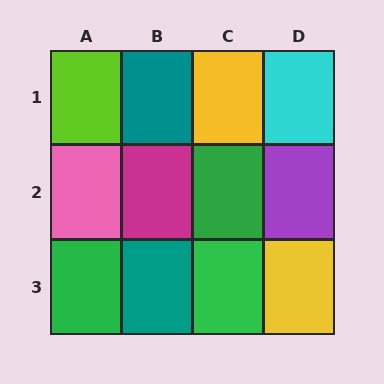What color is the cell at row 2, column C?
Green.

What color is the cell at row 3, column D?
Yellow.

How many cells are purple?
1 cell is purple.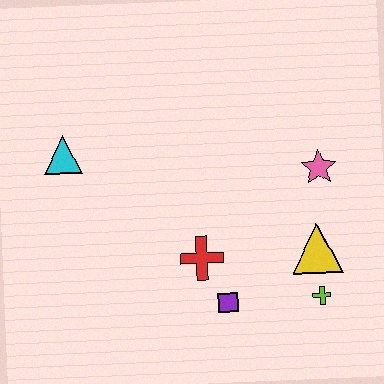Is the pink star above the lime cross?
Yes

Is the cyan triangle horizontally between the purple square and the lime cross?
No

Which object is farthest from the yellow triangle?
The cyan triangle is farthest from the yellow triangle.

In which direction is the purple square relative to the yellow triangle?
The purple square is to the left of the yellow triangle.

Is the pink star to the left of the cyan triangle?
No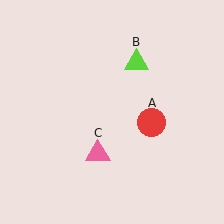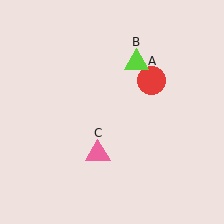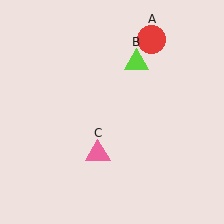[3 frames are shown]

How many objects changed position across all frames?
1 object changed position: red circle (object A).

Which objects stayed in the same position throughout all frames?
Lime triangle (object B) and pink triangle (object C) remained stationary.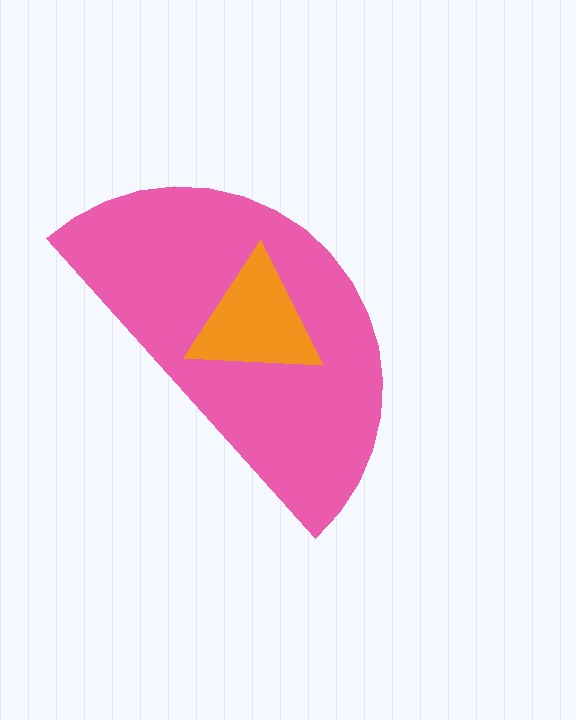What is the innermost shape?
The orange triangle.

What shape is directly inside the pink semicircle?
The orange triangle.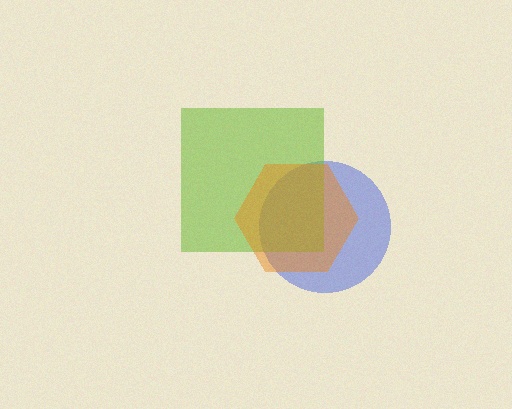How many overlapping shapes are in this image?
There are 3 overlapping shapes in the image.